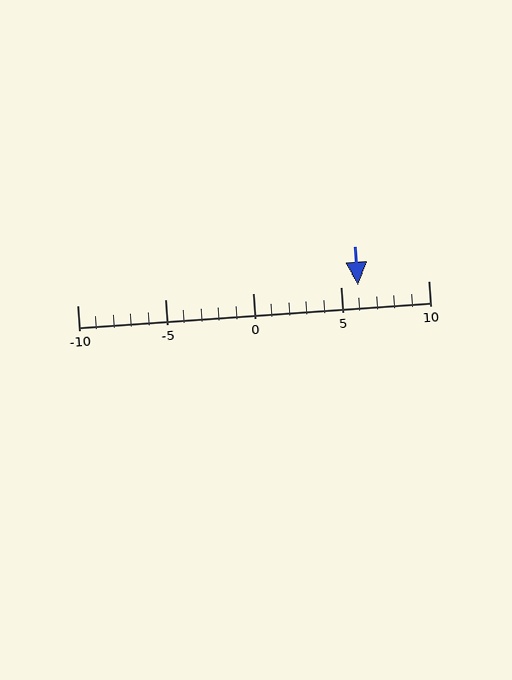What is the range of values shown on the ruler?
The ruler shows values from -10 to 10.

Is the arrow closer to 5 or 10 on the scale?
The arrow is closer to 5.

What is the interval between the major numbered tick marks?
The major tick marks are spaced 5 units apart.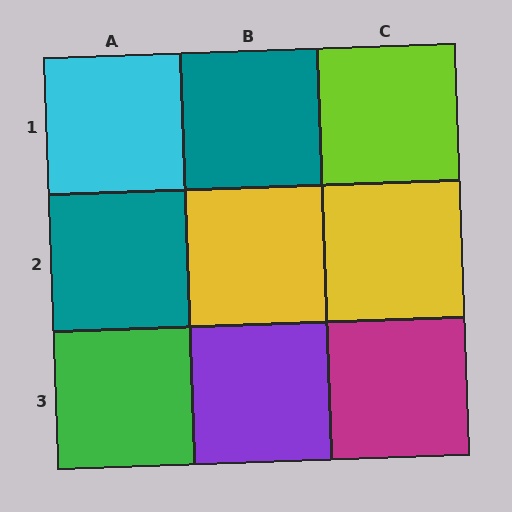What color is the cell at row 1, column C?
Lime.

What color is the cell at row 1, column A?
Cyan.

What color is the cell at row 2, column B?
Yellow.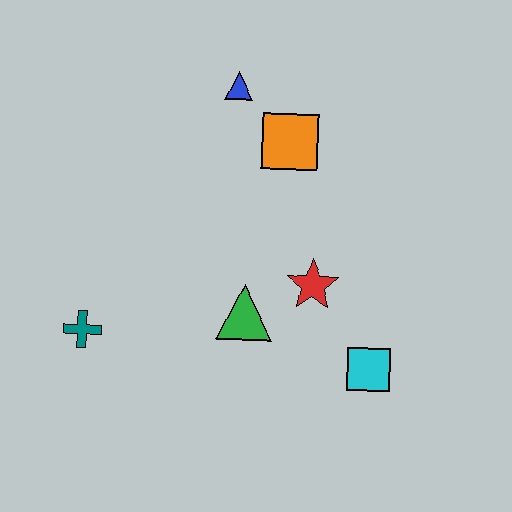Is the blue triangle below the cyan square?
No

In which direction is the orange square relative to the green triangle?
The orange square is above the green triangle.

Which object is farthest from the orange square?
The teal cross is farthest from the orange square.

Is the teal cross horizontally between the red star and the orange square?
No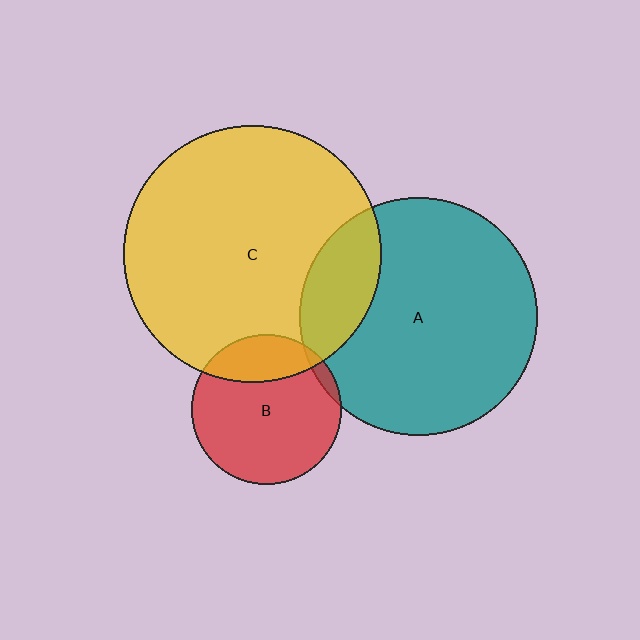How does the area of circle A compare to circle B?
Approximately 2.5 times.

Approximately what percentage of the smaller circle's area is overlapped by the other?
Approximately 20%.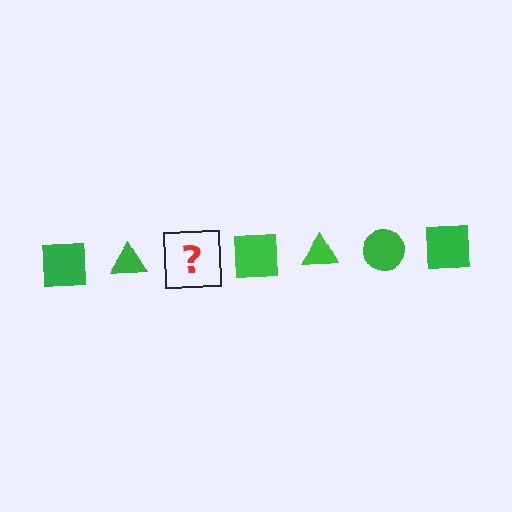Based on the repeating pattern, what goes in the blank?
The blank should be a green circle.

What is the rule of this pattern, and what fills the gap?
The rule is that the pattern cycles through square, triangle, circle shapes in green. The gap should be filled with a green circle.